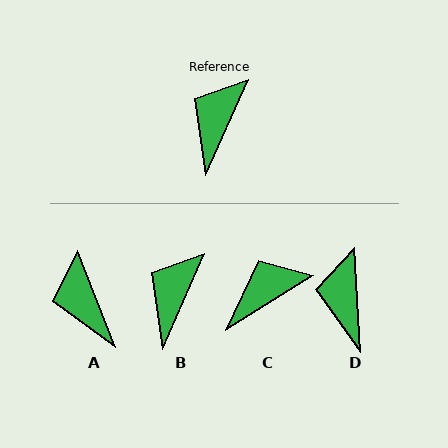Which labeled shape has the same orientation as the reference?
B.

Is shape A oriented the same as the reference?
No, it is off by about 45 degrees.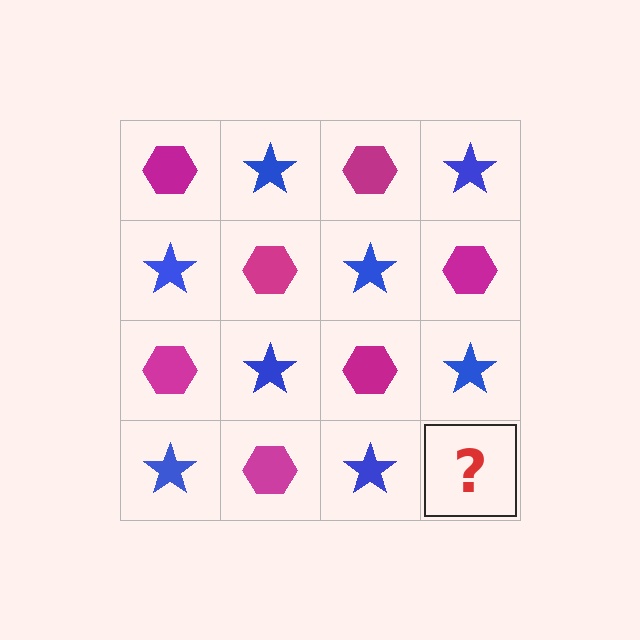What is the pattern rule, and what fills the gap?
The rule is that it alternates magenta hexagon and blue star in a checkerboard pattern. The gap should be filled with a magenta hexagon.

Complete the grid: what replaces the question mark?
The question mark should be replaced with a magenta hexagon.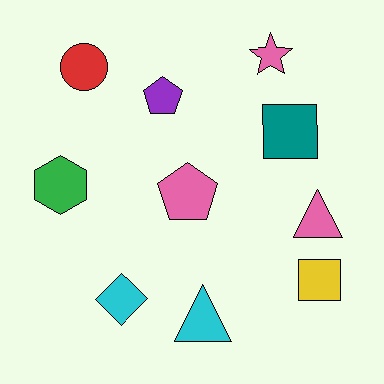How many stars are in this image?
There is 1 star.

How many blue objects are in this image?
There are no blue objects.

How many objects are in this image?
There are 10 objects.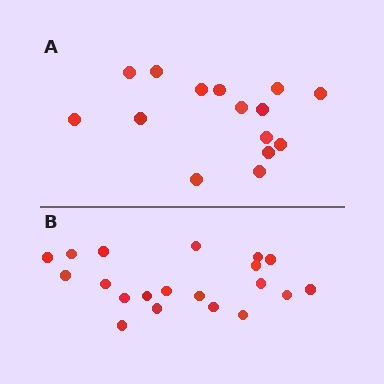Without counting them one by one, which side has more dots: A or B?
Region B (the bottom region) has more dots.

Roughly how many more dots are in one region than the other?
Region B has about 5 more dots than region A.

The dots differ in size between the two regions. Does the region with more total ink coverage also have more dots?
No. Region A has more total ink coverage because its dots are larger, but region B actually contains more individual dots. Total area can be misleading — the number of items is what matters here.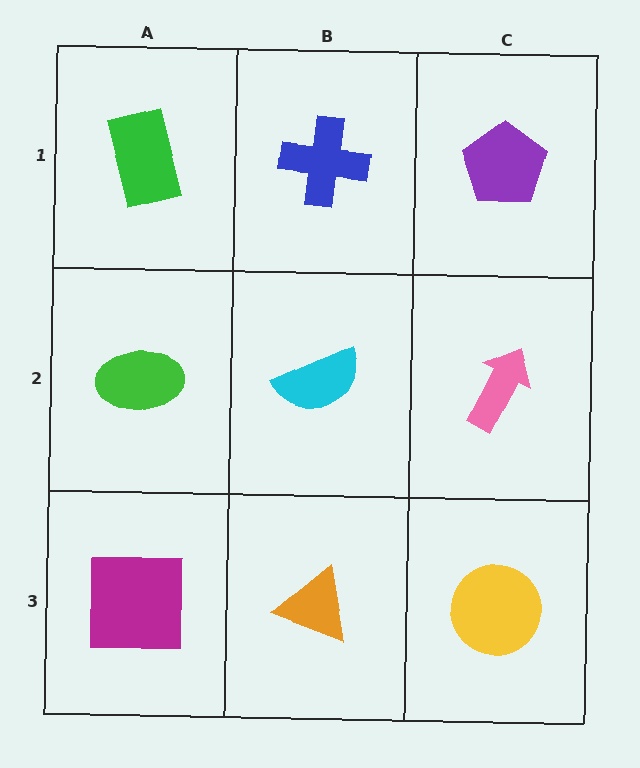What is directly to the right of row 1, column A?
A blue cross.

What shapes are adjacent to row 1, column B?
A cyan semicircle (row 2, column B), a green rectangle (row 1, column A), a purple pentagon (row 1, column C).